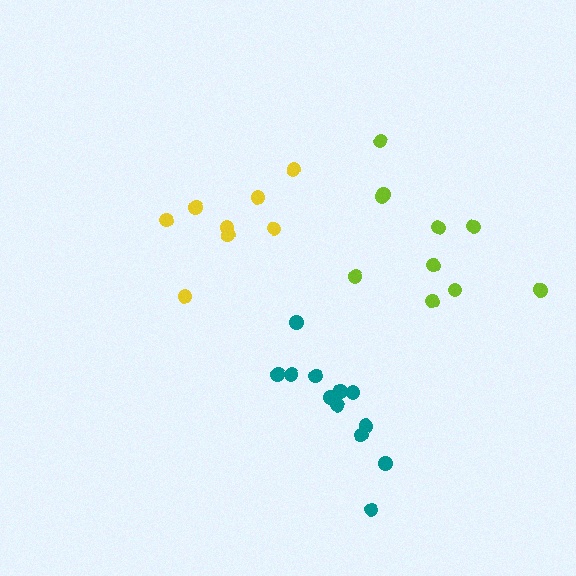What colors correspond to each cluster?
The clusters are colored: teal, yellow, lime.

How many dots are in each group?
Group 1: 12 dots, Group 2: 8 dots, Group 3: 10 dots (30 total).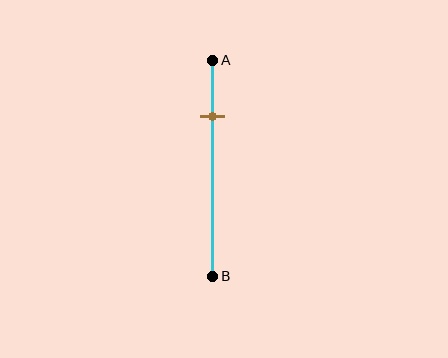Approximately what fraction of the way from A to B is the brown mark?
The brown mark is approximately 25% of the way from A to B.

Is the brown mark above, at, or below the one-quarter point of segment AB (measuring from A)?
The brown mark is approximately at the one-quarter point of segment AB.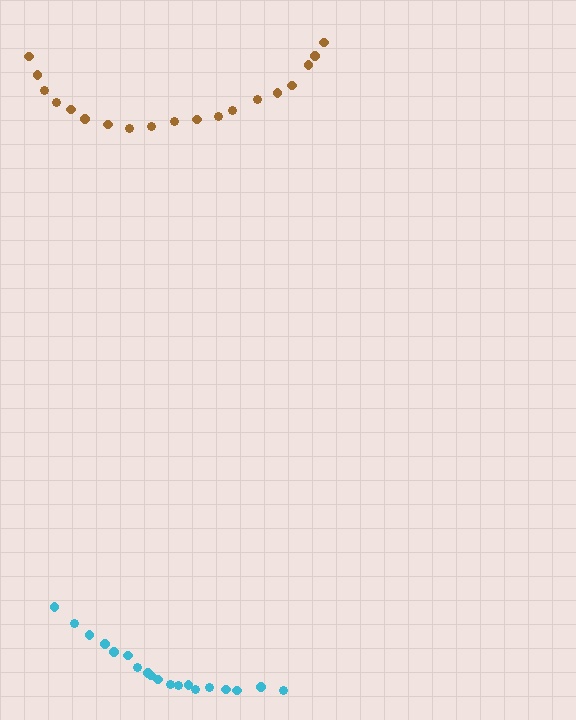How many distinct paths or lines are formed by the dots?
There are 2 distinct paths.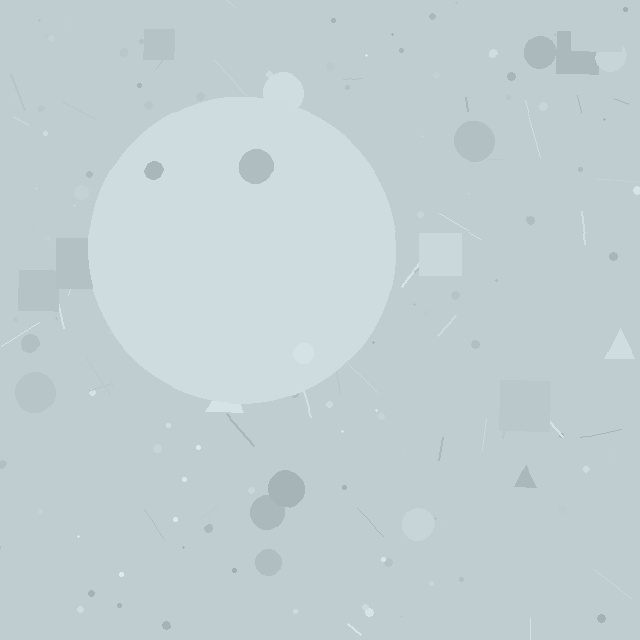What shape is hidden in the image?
A circle is hidden in the image.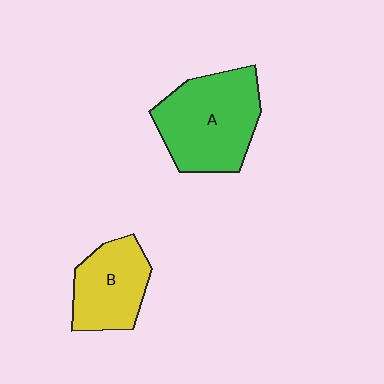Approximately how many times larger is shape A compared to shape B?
Approximately 1.5 times.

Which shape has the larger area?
Shape A (green).